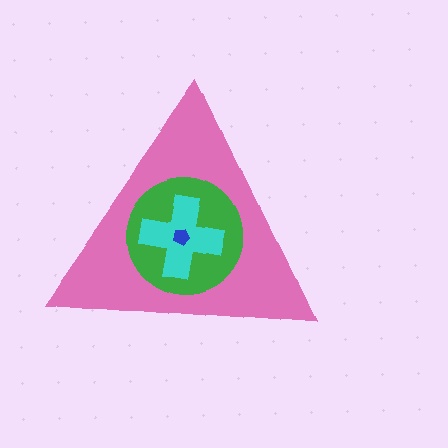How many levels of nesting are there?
4.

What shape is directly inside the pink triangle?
The green circle.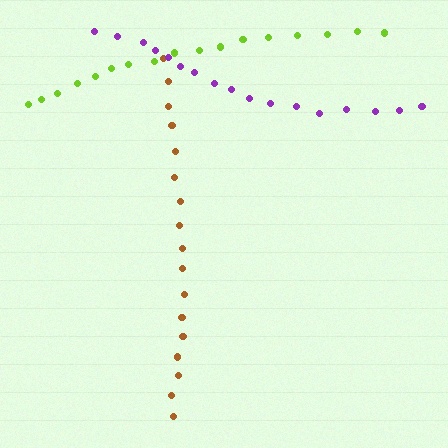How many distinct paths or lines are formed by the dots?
There are 3 distinct paths.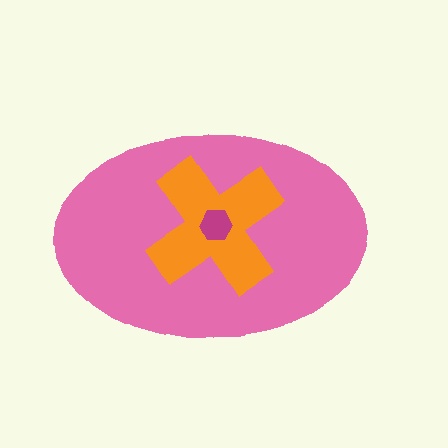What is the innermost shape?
The magenta hexagon.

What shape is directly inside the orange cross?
The magenta hexagon.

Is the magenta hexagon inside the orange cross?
Yes.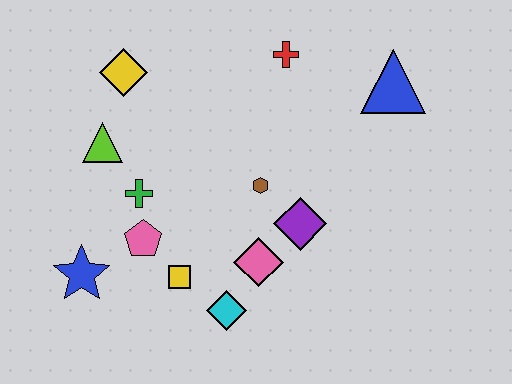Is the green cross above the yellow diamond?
No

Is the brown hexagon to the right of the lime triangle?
Yes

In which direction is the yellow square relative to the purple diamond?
The yellow square is to the left of the purple diamond.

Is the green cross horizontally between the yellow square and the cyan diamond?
No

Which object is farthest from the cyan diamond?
The blue triangle is farthest from the cyan diamond.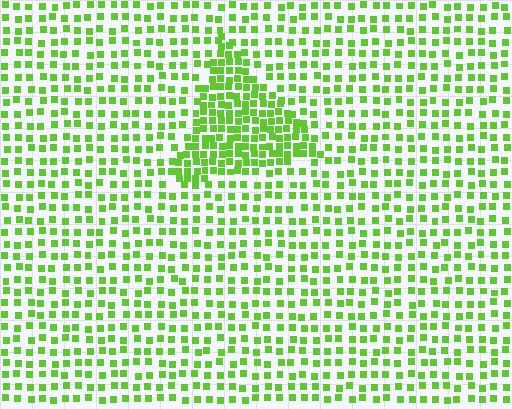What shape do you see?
I see a triangle.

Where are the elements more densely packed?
The elements are more densely packed inside the triangle boundary.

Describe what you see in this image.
The image contains small lime elements arranged at two different densities. A triangle-shaped region is visible where the elements are more densely packed than the surrounding area.